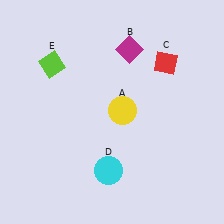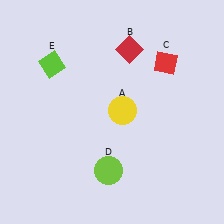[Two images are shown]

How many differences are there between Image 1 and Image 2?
There are 2 differences between the two images.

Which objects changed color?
B changed from magenta to red. D changed from cyan to lime.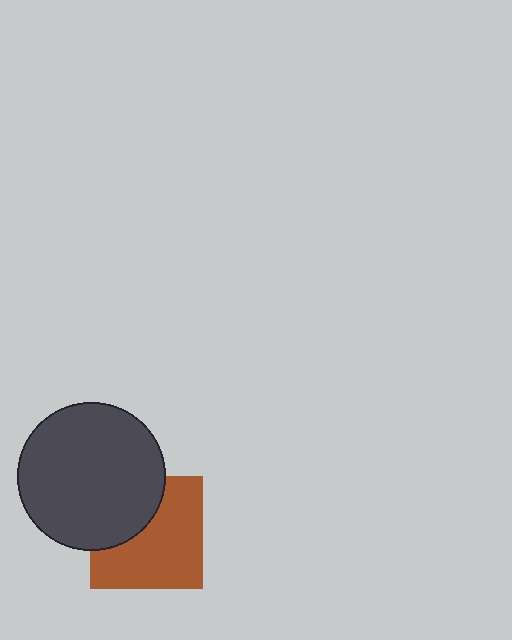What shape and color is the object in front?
The object in front is a dark gray circle.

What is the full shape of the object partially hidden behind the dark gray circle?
The partially hidden object is a brown square.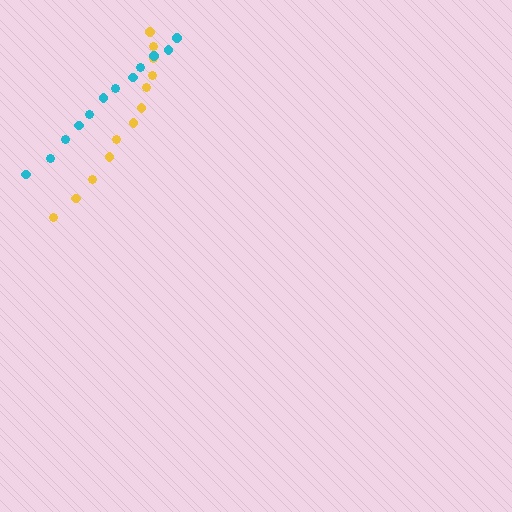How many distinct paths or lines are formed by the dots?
There are 2 distinct paths.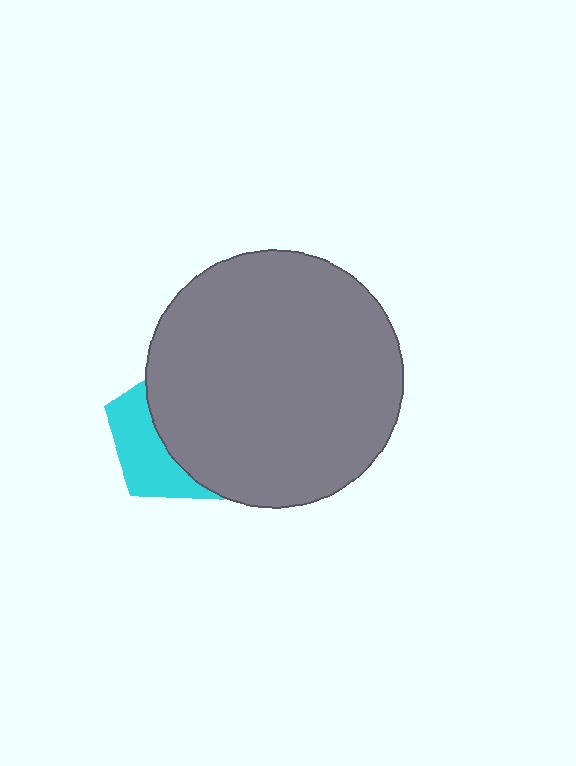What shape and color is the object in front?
The object in front is a gray circle.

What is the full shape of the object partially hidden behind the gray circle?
The partially hidden object is a cyan pentagon.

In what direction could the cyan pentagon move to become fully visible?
The cyan pentagon could move left. That would shift it out from behind the gray circle entirely.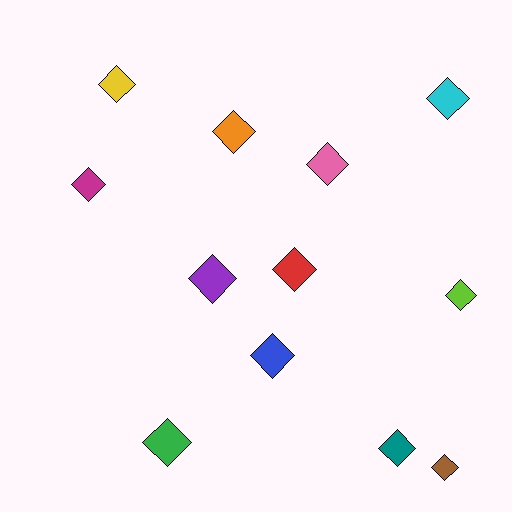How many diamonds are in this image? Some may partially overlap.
There are 12 diamonds.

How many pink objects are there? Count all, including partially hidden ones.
There is 1 pink object.